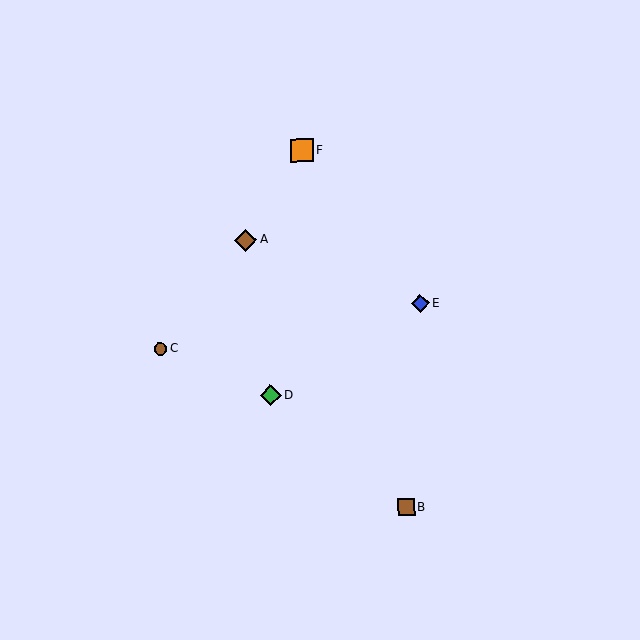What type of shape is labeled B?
Shape B is a brown square.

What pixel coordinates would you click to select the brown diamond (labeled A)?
Click at (246, 240) to select the brown diamond A.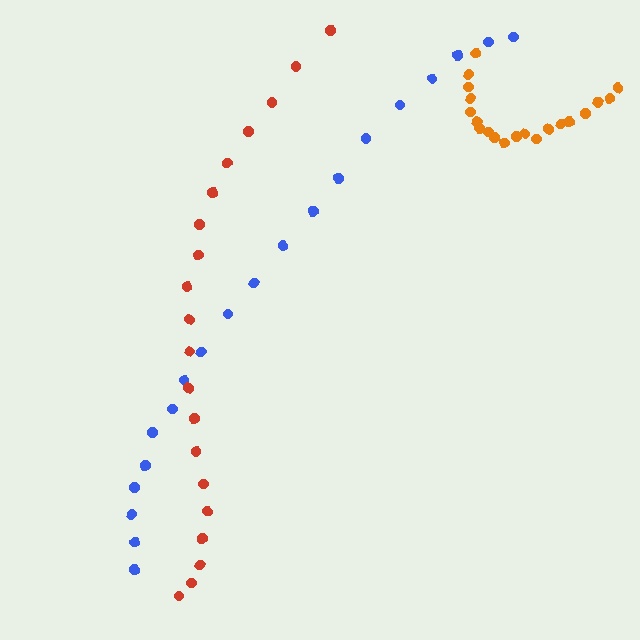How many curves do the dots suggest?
There are 3 distinct paths.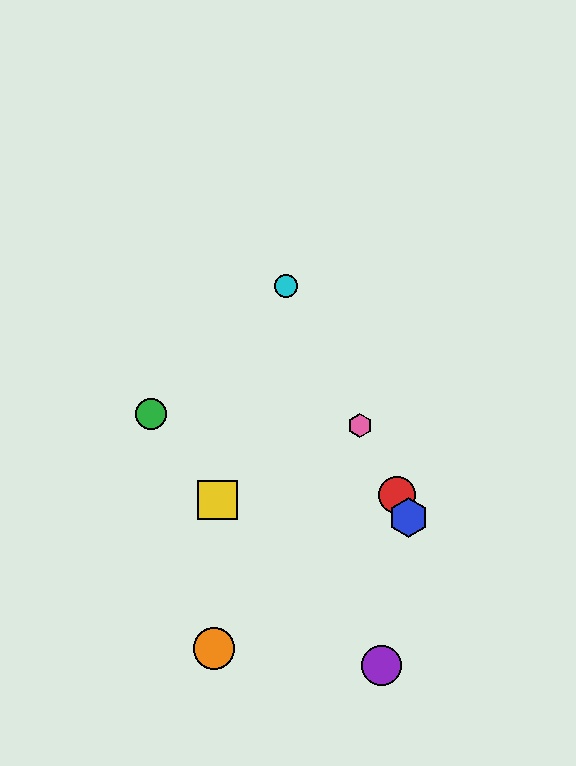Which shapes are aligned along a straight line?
The red circle, the blue hexagon, the cyan circle, the pink hexagon are aligned along a straight line.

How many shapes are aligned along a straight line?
4 shapes (the red circle, the blue hexagon, the cyan circle, the pink hexagon) are aligned along a straight line.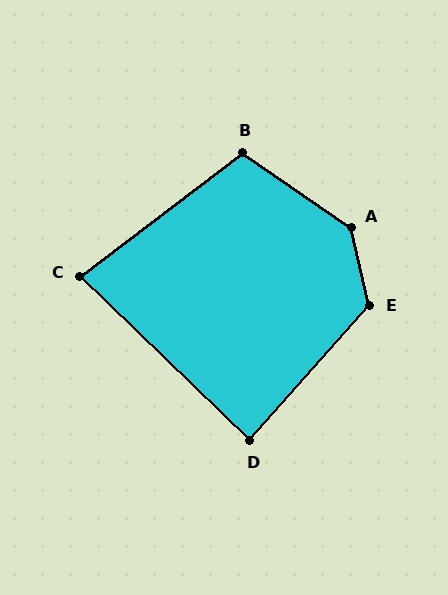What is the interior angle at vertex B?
Approximately 109 degrees (obtuse).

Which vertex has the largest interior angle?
A, at approximately 137 degrees.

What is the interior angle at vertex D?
Approximately 87 degrees (approximately right).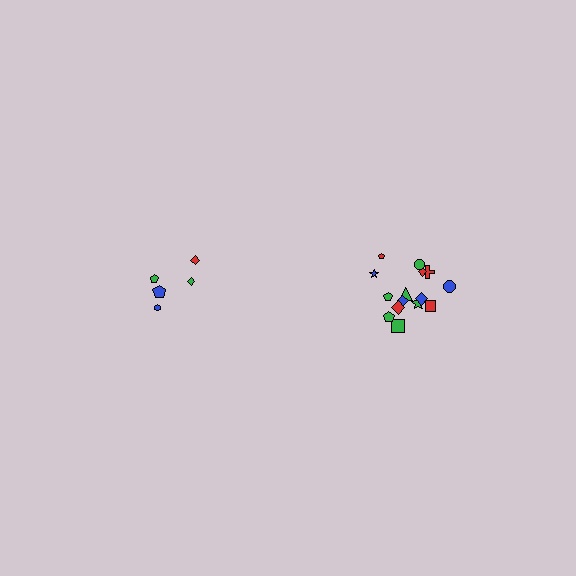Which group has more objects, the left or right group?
The right group.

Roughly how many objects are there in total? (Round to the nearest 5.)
Roughly 20 objects in total.